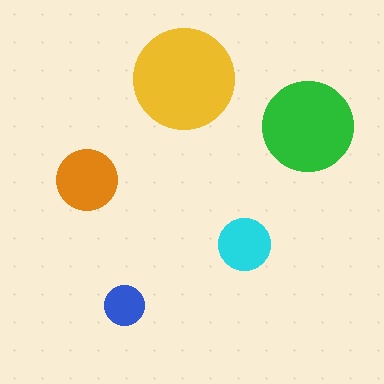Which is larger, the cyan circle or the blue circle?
The cyan one.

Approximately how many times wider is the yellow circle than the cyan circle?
About 2 times wider.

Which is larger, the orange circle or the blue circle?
The orange one.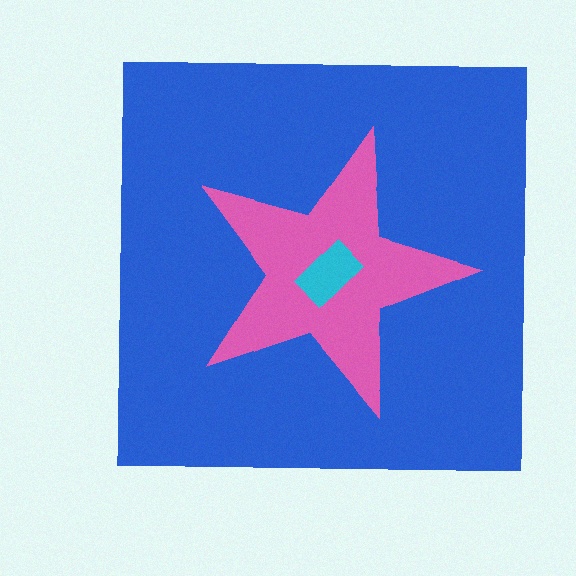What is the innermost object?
The cyan rectangle.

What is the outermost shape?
The blue square.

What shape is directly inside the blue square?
The pink star.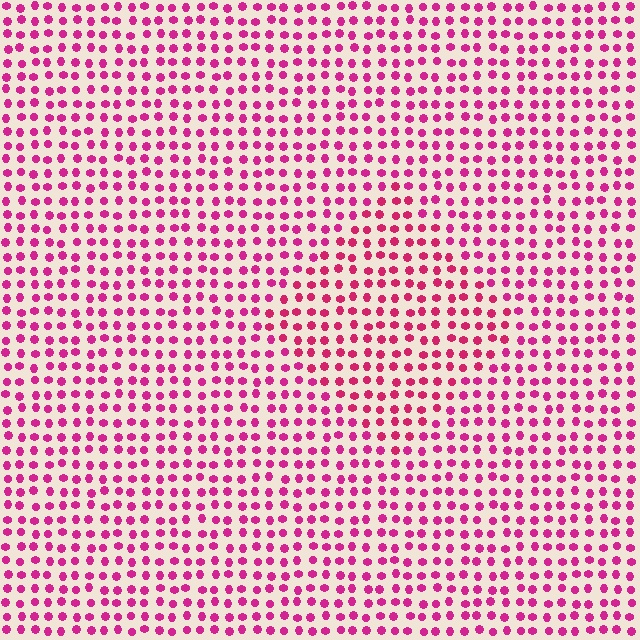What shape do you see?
I see a diamond.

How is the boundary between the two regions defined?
The boundary is defined purely by a slight shift in hue (about 14 degrees). Spacing, size, and orientation are identical on both sides.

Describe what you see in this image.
The image is filled with small magenta elements in a uniform arrangement. A diamond-shaped region is visible where the elements are tinted to a slightly different hue, forming a subtle color boundary.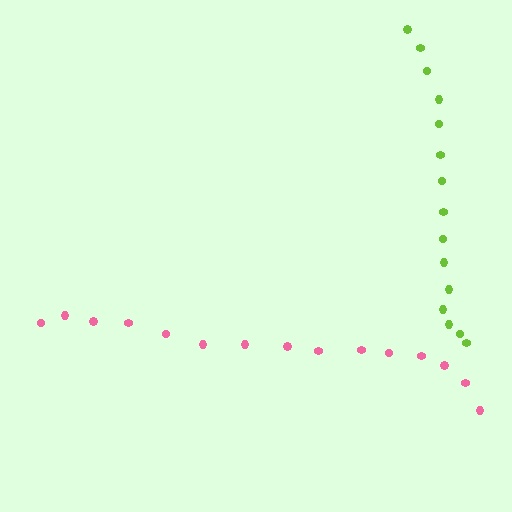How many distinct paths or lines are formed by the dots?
There are 2 distinct paths.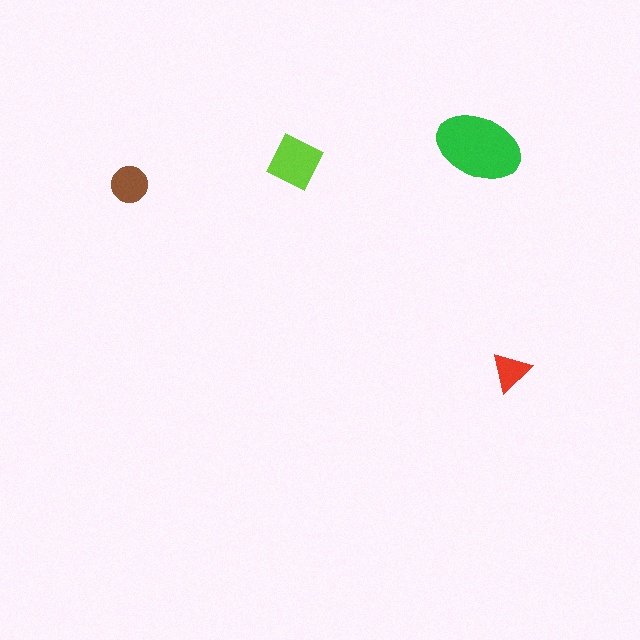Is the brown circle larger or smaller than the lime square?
Smaller.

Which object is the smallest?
The red triangle.